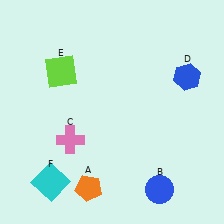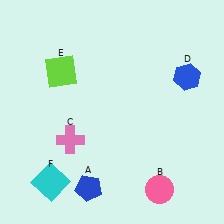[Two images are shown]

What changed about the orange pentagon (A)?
In Image 1, A is orange. In Image 2, it changed to blue.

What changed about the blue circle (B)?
In Image 1, B is blue. In Image 2, it changed to pink.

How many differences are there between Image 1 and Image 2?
There are 2 differences between the two images.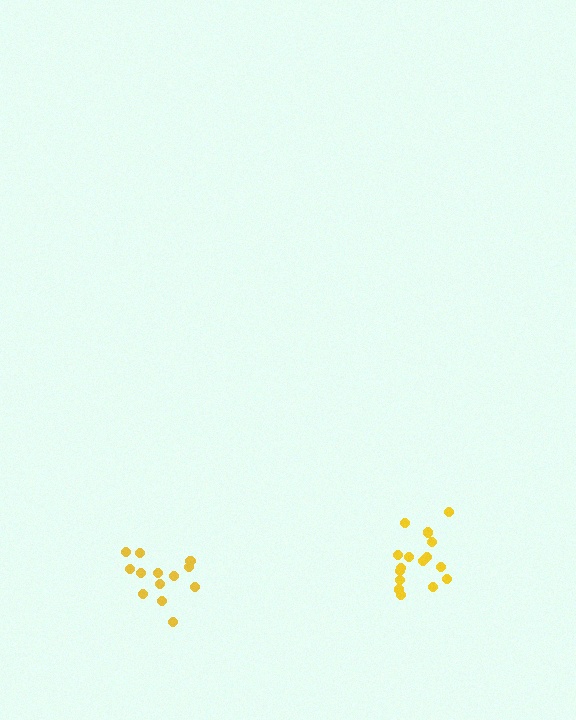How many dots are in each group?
Group 1: 16 dots, Group 2: 13 dots (29 total).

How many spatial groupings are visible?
There are 2 spatial groupings.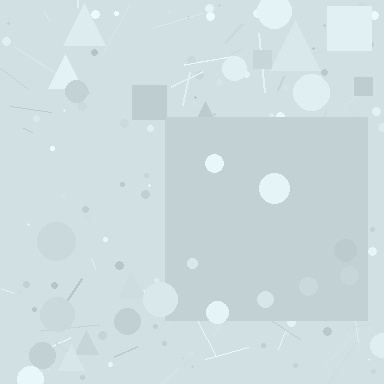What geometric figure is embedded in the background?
A square is embedded in the background.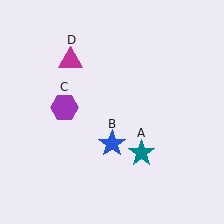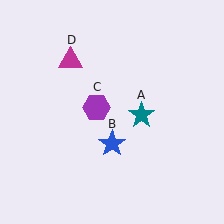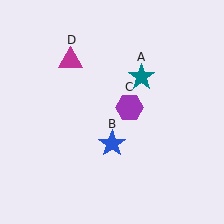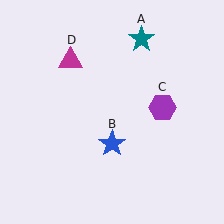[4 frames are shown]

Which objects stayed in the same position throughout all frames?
Blue star (object B) and magenta triangle (object D) remained stationary.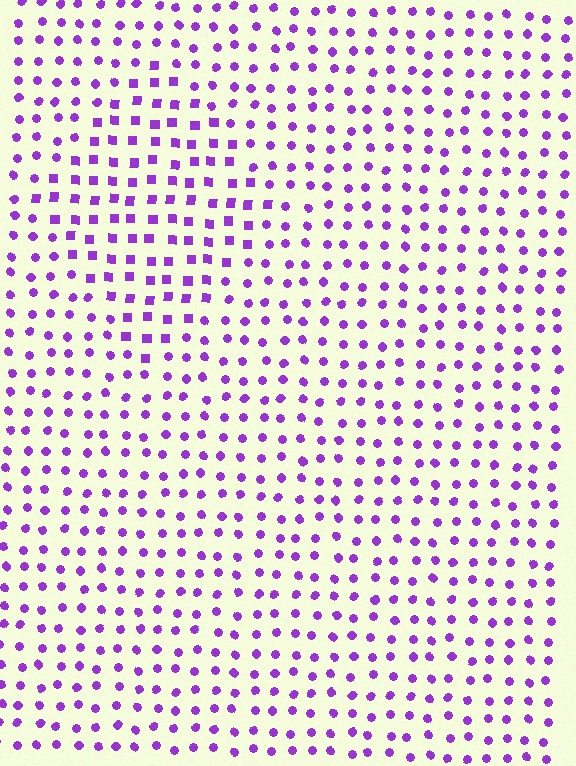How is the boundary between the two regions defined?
The boundary is defined by a change in element shape: squares inside vs. circles outside. All elements share the same color and spacing.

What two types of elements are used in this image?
The image uses squares inside the diamond region and circles outside it.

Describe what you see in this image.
The image is filled with small purple elements arranged in a uniform grid. A diamond-shaped region contains squares, while the surrounding area contains circles. The boundary is defined purely by the change in element shape.